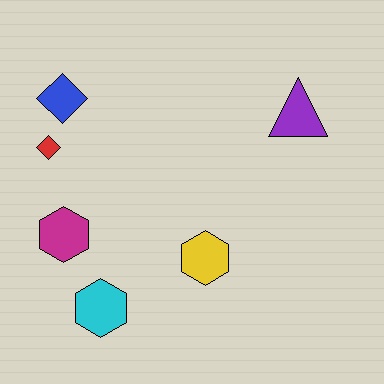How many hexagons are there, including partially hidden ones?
There are 3 hexagons.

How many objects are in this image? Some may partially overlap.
There are 6 objects.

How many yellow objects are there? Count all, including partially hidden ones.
There is 1 yellow object.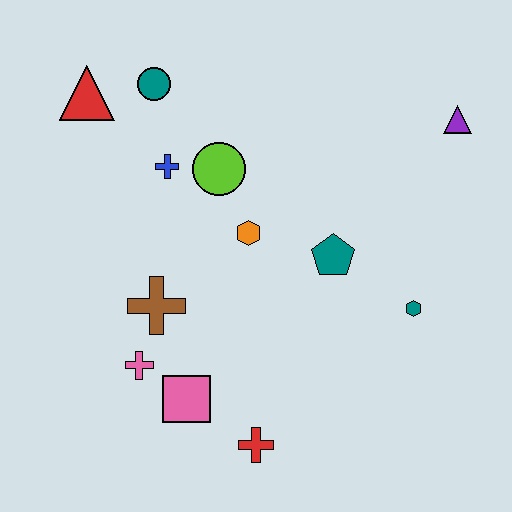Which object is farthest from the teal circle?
The red cross is farthest from the teal circle.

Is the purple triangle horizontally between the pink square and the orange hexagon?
No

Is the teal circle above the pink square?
Yes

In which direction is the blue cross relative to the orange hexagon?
The blue cross is to the left of the orange hexagon.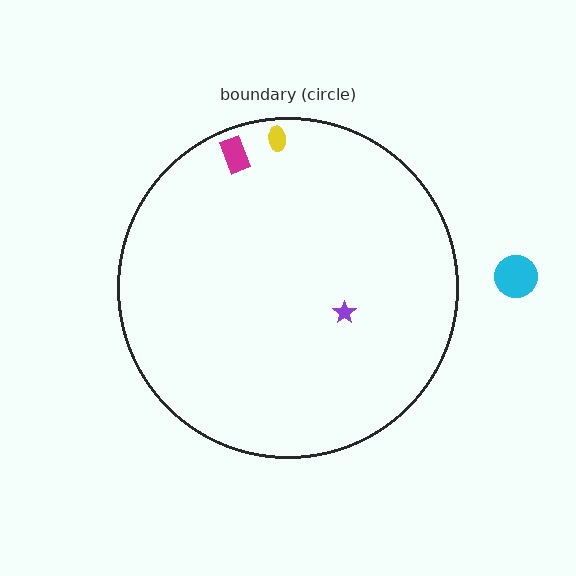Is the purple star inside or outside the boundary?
Inside.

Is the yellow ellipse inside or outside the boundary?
Inside.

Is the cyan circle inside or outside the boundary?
Outside.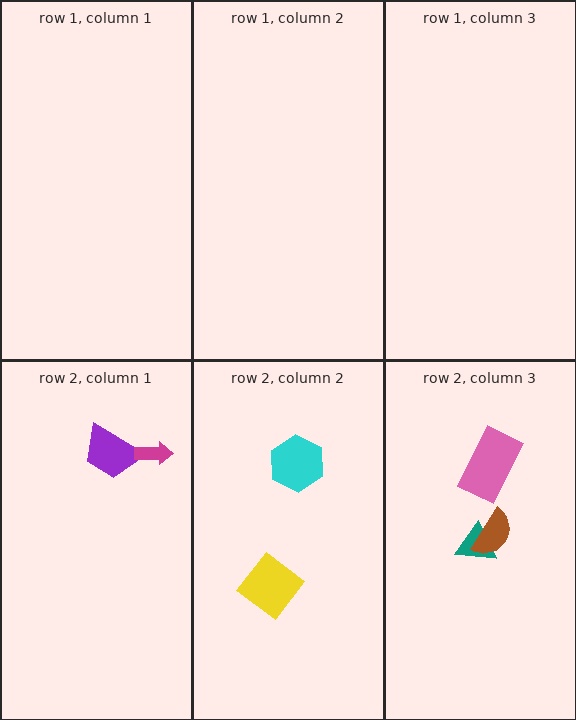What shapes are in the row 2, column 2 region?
The yellow diamond, the cyan hexagon.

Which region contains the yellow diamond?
The row 2, column 2 region.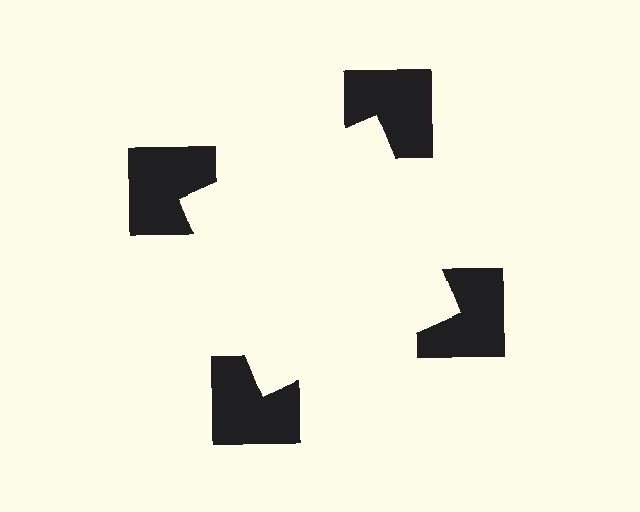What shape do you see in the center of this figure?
An illusory square — its edges are inferred from the aligned wedge cuts in the notched squares, not physically drawn.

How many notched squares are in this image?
There are 4 — one at each vertex of the illusory square.